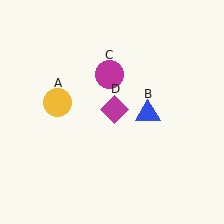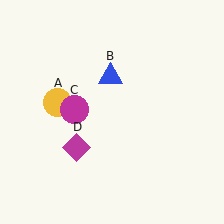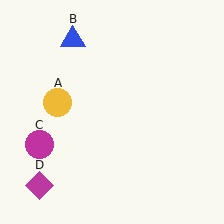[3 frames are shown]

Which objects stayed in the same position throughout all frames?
Yellow circle (object A) remained stationary.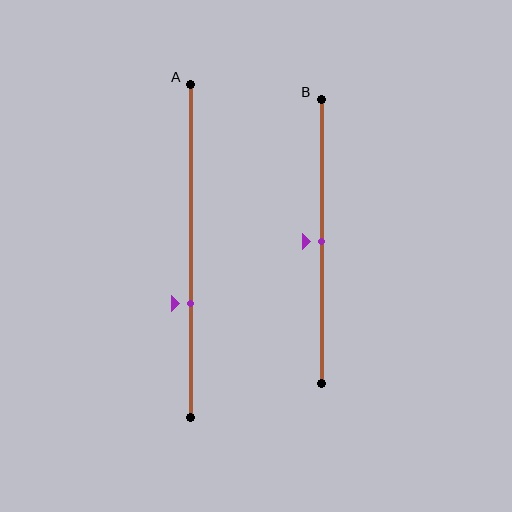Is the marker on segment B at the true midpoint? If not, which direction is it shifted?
Yes, the marker on segment B is at the true midpoint.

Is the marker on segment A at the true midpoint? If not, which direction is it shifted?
No, the marker on segment A is shifted downward by about 16% of the segment length.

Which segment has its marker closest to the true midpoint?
Segment B has its marker closest to the true midpoint.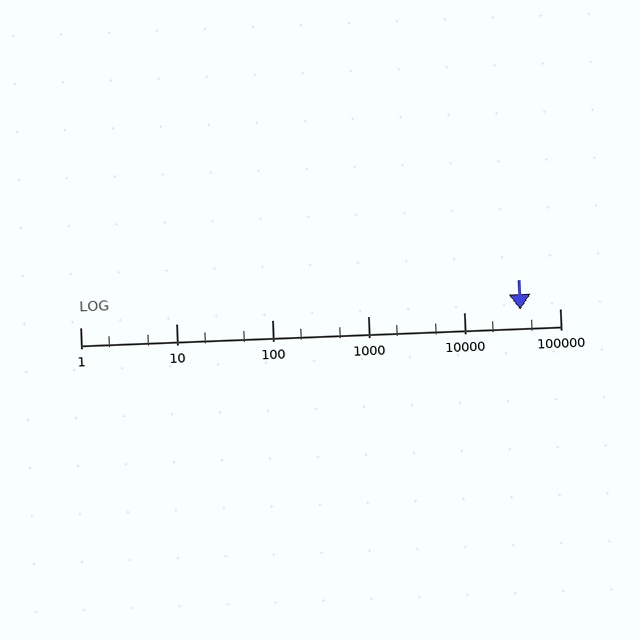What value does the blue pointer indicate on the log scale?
The pointer indicates approximately 39000.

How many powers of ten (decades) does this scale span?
The scale spans 5 decades, from 1 to 100000.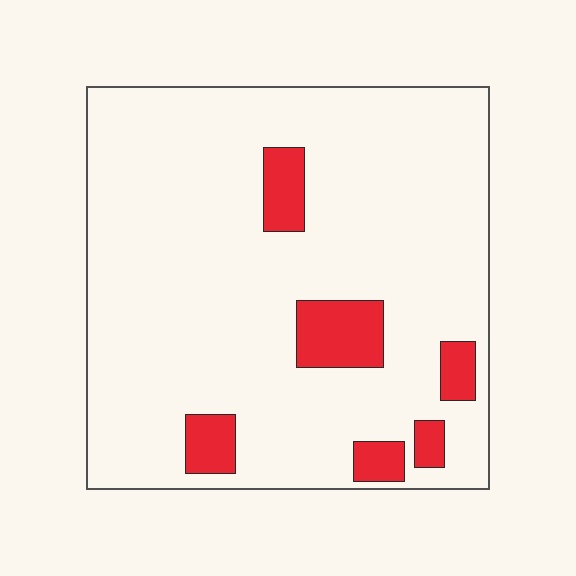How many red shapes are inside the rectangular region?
6.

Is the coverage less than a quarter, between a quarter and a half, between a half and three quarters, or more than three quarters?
Less than a quarter.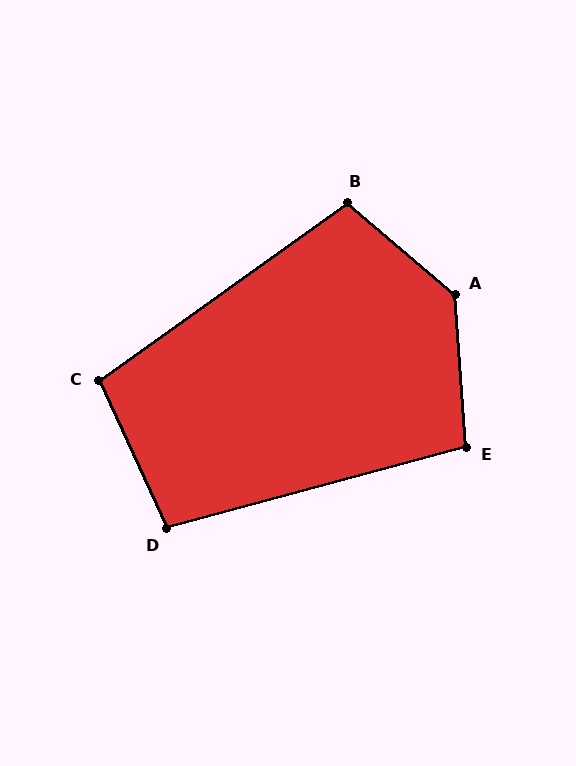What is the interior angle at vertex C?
Approximately 101 degrees (obtuse).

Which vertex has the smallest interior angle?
D, at approximately 99 degrees.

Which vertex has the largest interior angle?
A, at approximately 134 degrees.